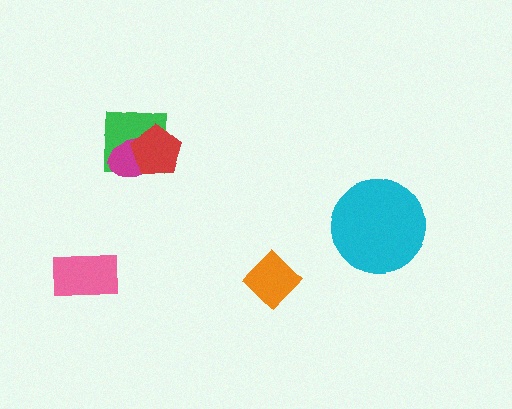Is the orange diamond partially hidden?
No, no other shape covers it.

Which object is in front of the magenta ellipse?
The red pentagon is in front of the magenta ellipse.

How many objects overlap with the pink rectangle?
0 objects overlap with the pink rectangle.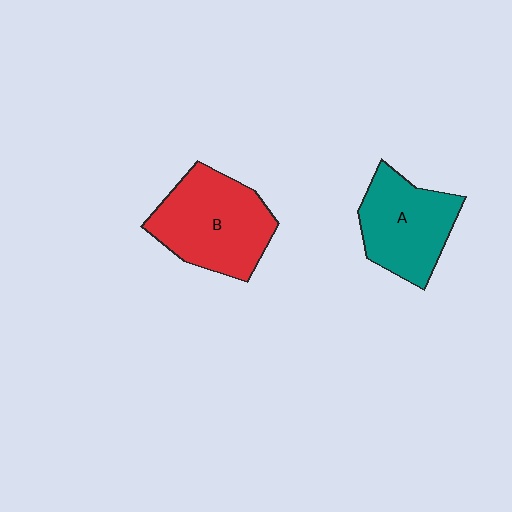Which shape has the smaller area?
Shape A (teal).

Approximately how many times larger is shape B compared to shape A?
Approximately 1.2 times.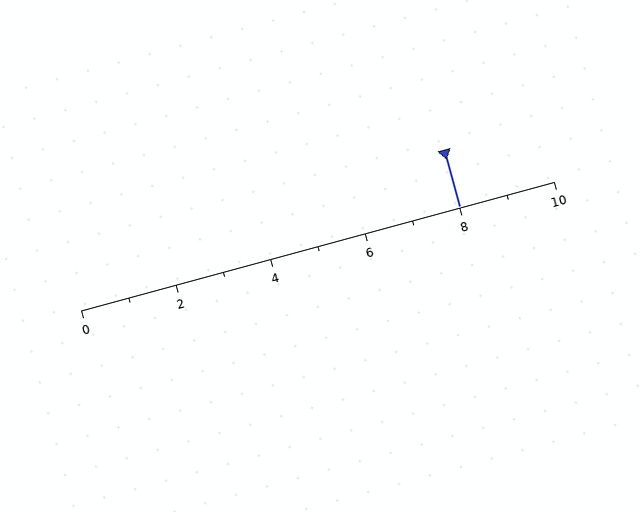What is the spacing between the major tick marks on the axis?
The major ticks are spaced 2 apart.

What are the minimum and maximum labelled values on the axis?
The axis runs from 0 to 10.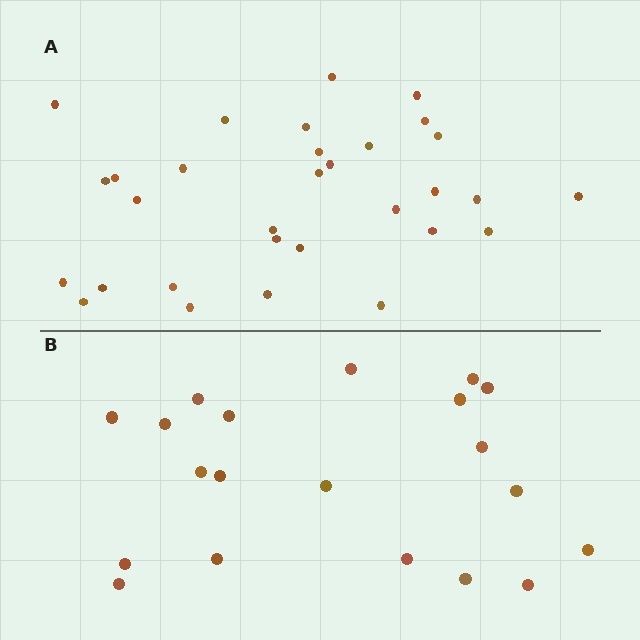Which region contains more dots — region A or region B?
Region A (the top region) has more dots.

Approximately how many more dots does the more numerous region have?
Region A has roughly 12 or so more dots than region B.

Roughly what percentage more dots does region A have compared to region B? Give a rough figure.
About 55% more.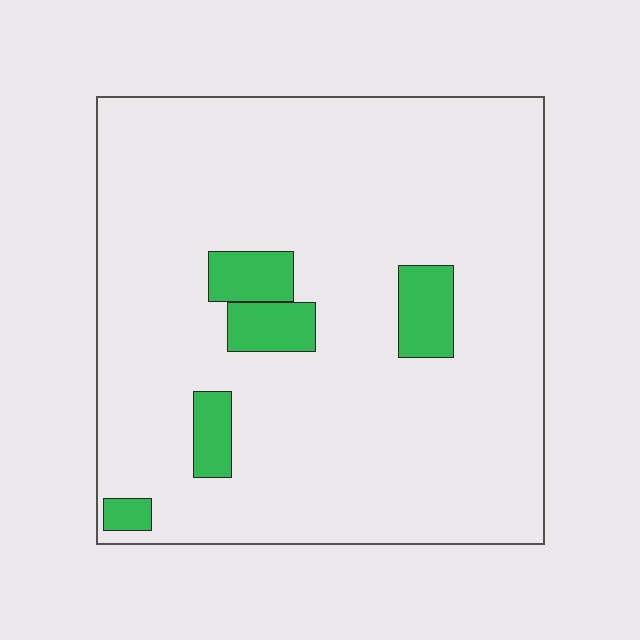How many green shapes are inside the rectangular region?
5.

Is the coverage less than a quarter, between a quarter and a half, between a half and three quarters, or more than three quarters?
Less than a quarter.